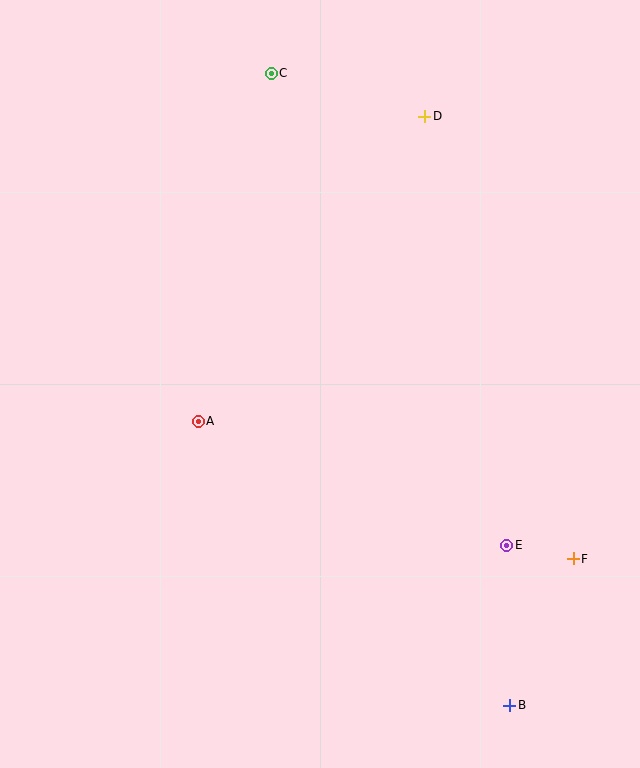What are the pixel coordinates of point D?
Point D is at (425, 116).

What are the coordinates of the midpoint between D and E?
The midpoint between D and E is at (466, 331).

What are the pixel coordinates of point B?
Point B is at (510, 705).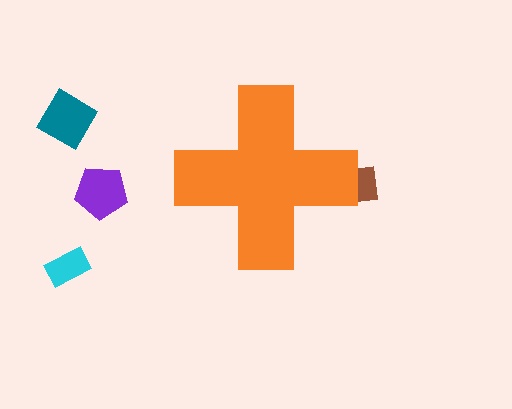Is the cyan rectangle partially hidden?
No, the cyan rectangle is fully visible.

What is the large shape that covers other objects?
An orange cross.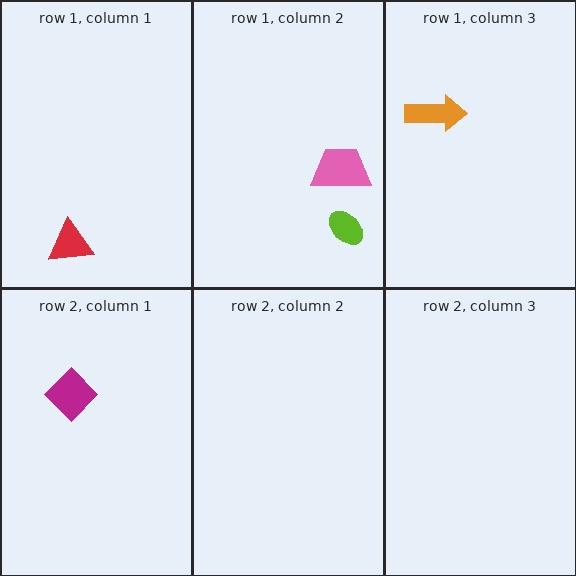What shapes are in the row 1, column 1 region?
The red triangle.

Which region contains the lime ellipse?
The row 1, column 2 region.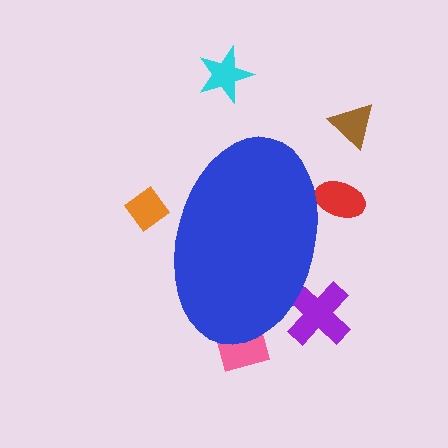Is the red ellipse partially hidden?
Yes, the red ellipse is partially hidden behind the blue ellipse.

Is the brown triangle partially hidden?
No, the brown triangle is fully visible.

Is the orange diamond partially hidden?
Yes, the orange diamond is partially hidden behind the blue ellipse.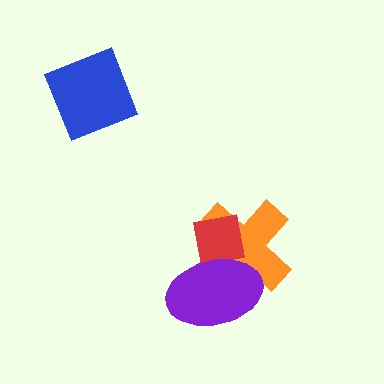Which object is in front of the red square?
The purple ellipse is in front of the red square.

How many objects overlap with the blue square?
0 objects overlap with the blue square.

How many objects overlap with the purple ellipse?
2 objects overlap with the purple ellipse.